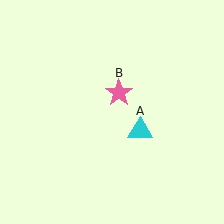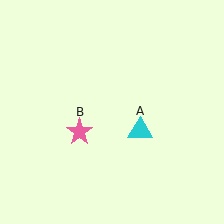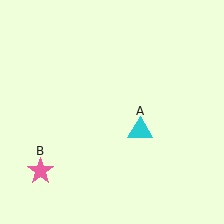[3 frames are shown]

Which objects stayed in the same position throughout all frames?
Cyan triangle (object A) remained stationary.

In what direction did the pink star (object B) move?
The pink star (object B) moved down and to the left.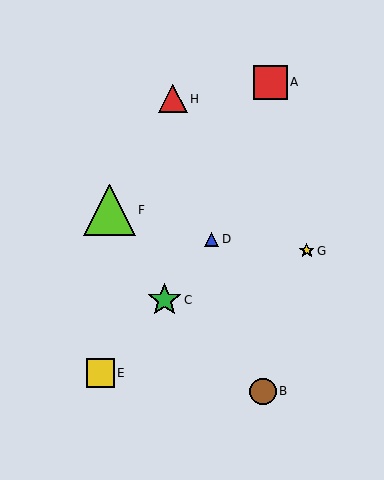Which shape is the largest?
The lime triangle (labeled F) is the largest.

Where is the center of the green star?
The center of the green star is at (165, 300).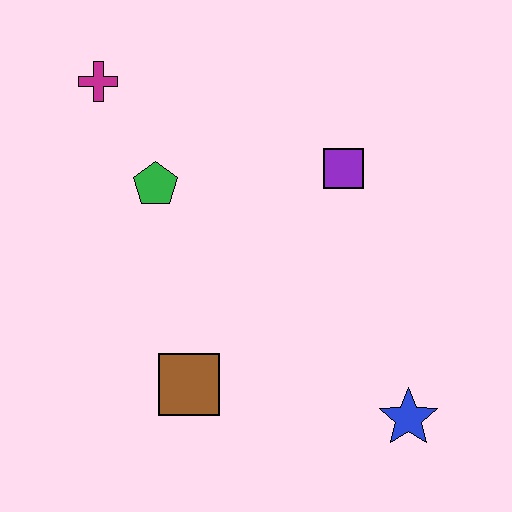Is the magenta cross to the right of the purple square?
No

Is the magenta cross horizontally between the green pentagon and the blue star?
No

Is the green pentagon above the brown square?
Yes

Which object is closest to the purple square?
The green pentagon is closest to the purple square.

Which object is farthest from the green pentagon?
The blue star is farthest from the green pentagon.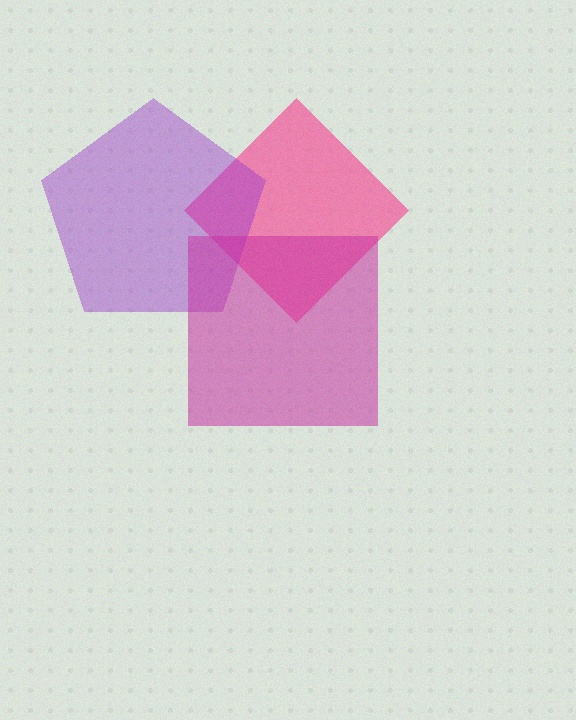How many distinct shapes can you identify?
There are 3 distinct shapes: a pink diamond, a purple pentagon, a magenta square.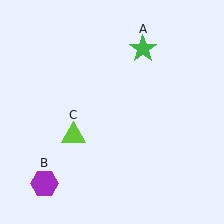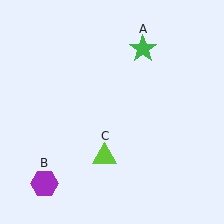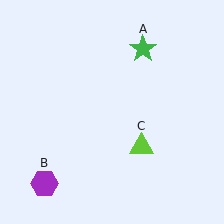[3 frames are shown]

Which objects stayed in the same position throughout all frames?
Green star (object A) and purple hexagon (object B) remained stationary.